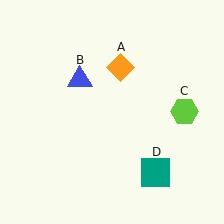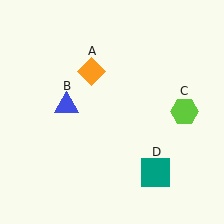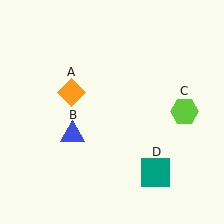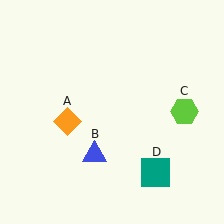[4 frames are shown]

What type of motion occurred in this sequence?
The orange diamond (object A), blue triangle (object B) rotated counterclockwise around the center of the scene.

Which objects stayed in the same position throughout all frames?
Lime hexagon (object C) and teal square (object D) remained stationary.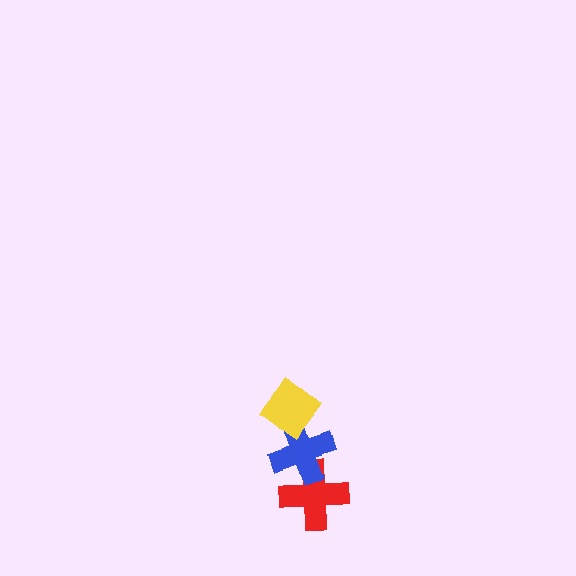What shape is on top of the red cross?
The blue cross is on top of the red cross.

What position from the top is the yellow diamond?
The yellow diamond is 1st from the top.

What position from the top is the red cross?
The red cross is 3rd from the top.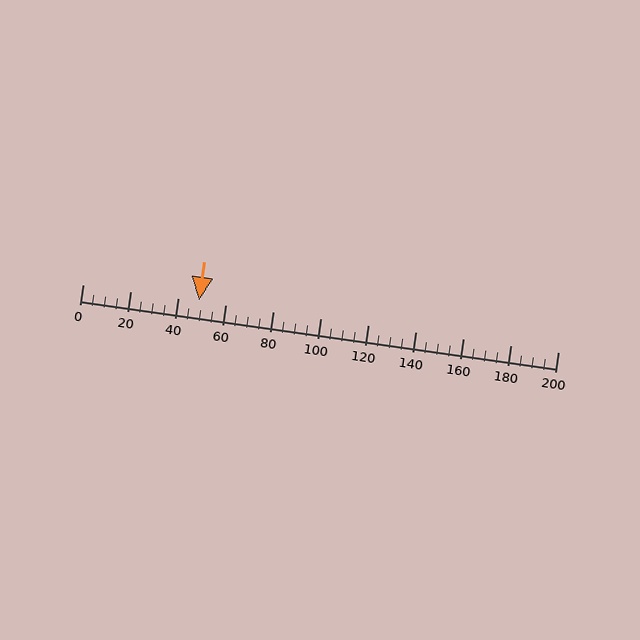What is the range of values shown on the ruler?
The ruler shows values from 0 to 200.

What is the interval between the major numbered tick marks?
The major tick marks are spaced 20 units apart.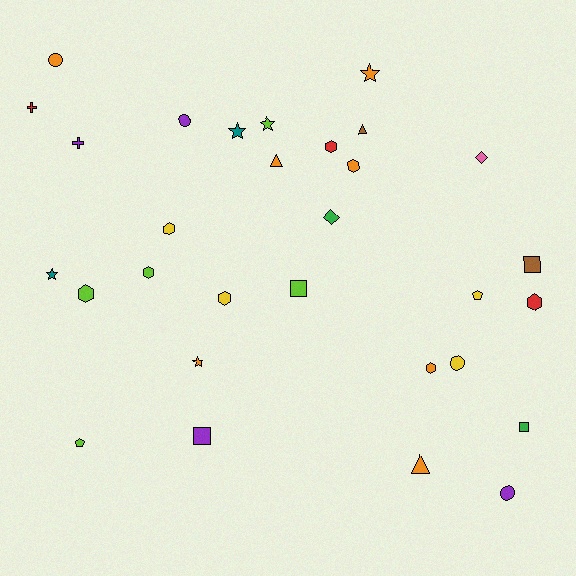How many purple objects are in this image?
There are 4 purple objects.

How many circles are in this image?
There are 4 circles.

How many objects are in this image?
There are 30 objects.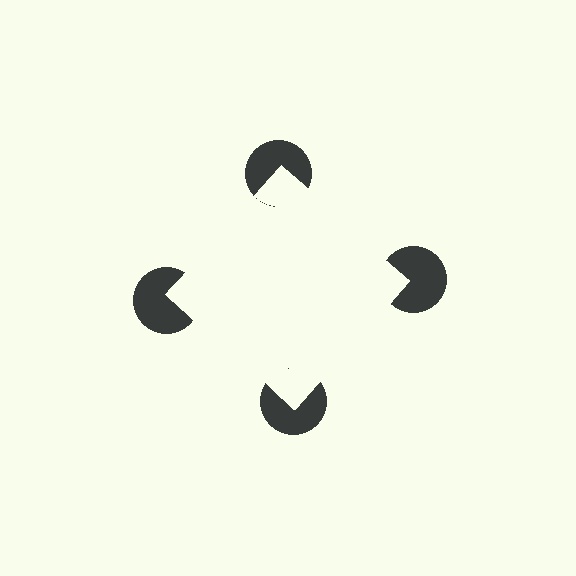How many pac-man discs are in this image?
There are 4 — one at each vertex of the illusory square.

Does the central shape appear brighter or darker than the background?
It typically appears slightly brighter than the background, even though no actual brightness change is drawn.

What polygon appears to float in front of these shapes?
An illusory square — its edges are inferred from the aligned wedge cuts in the pac-man discs, not physically drawn.